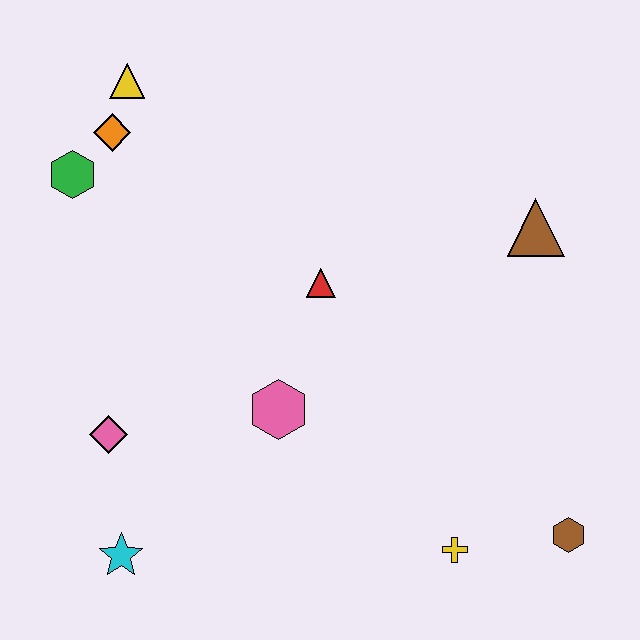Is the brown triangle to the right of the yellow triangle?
Yes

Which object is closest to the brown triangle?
The red triangle is closest to the brown triangle.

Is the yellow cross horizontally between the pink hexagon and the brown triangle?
Yes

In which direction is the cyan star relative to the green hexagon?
The cyan star is below the green hexagon.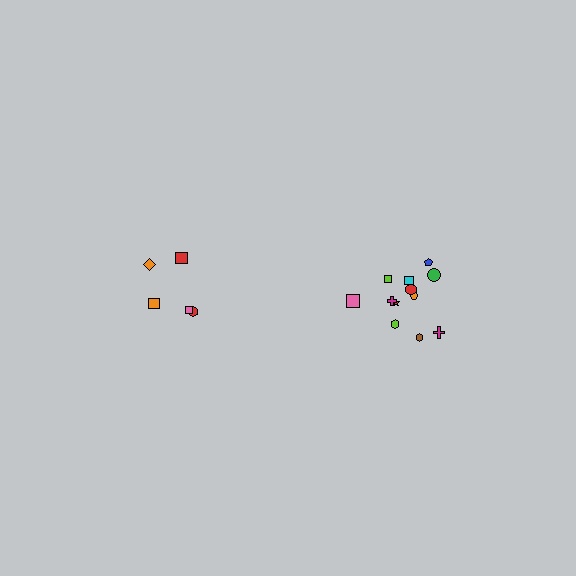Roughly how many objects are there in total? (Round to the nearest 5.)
Roughly 15 objects in total.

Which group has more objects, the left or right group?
The right group.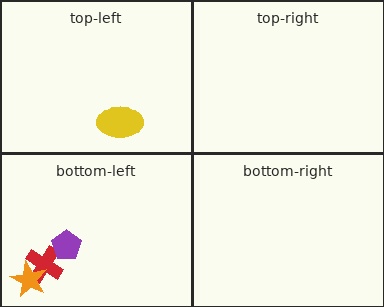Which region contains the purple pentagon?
The bottom-left region.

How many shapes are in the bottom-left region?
3.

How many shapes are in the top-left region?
1.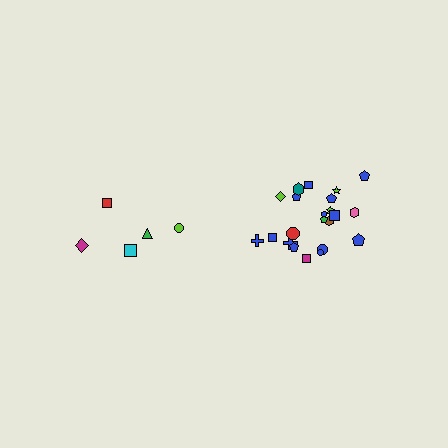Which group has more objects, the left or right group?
The right group.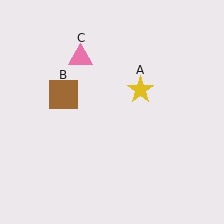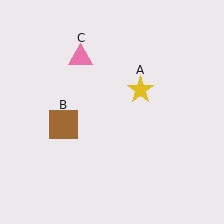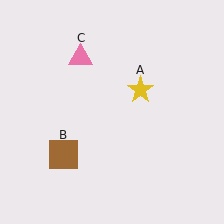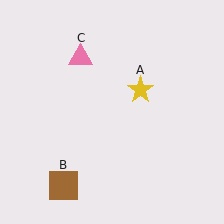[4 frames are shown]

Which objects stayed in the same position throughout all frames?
Yellow star (object A) and pink triangle (object C) remained stationary.